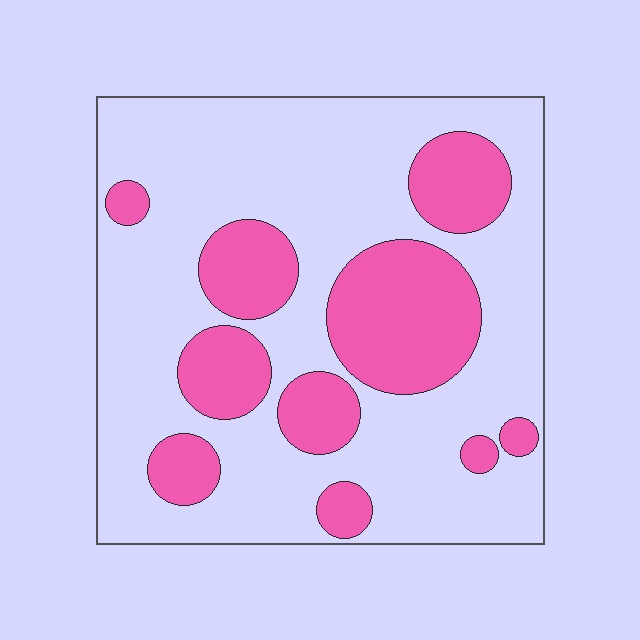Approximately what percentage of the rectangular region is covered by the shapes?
Approximately 30%.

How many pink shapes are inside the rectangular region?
10.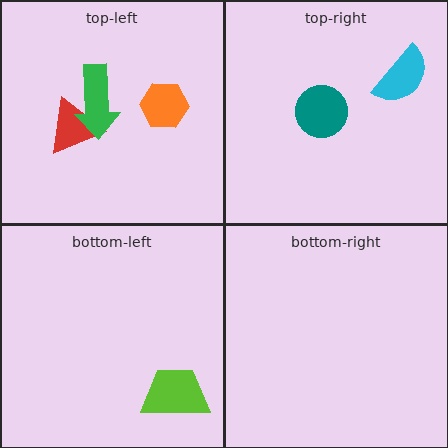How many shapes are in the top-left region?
3.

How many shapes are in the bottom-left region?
1.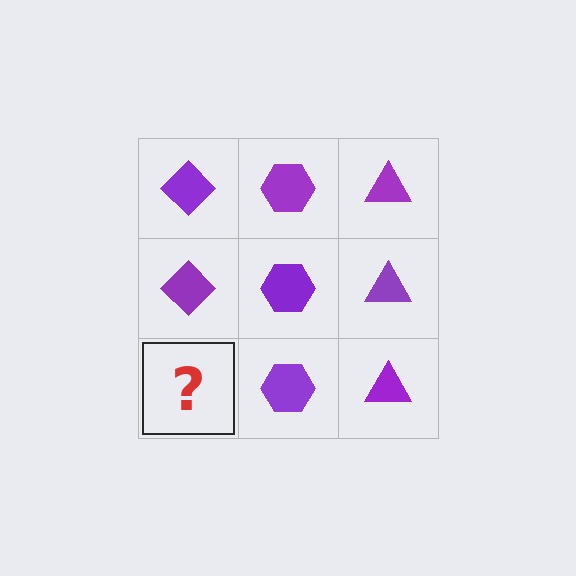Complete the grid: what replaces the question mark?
The question mark should be replaced with a purple diamond.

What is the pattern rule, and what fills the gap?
The rule is that each column has a consistent shape. The gap should be filled with a purple diamond.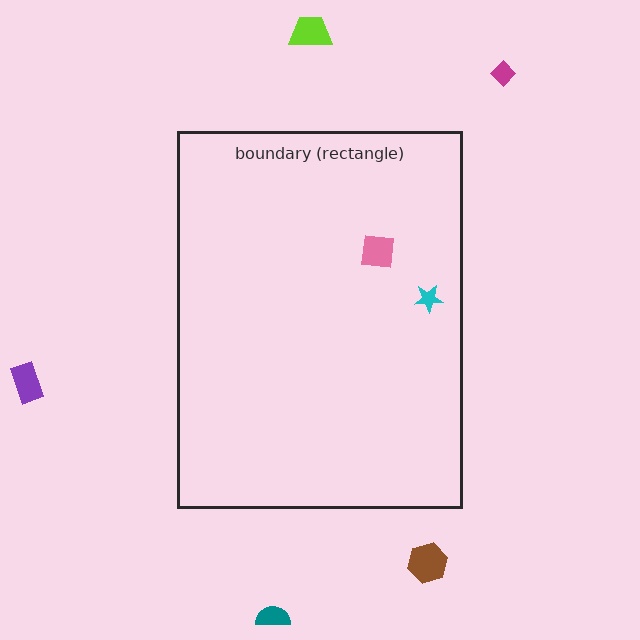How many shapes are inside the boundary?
2 inside, 5 outside.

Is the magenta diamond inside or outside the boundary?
Outside.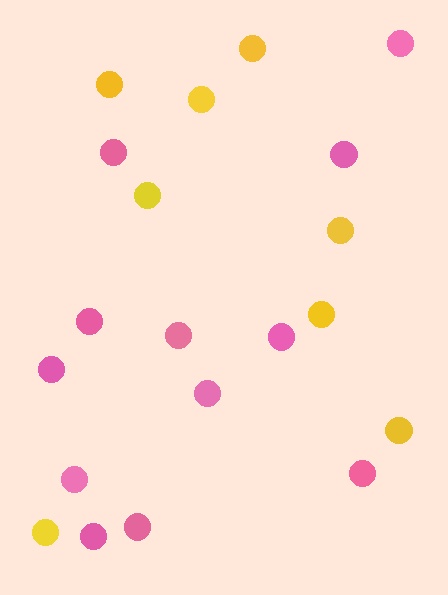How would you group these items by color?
There are 2 groups: one group of yellow circles (8) and one group of pink circles (12).